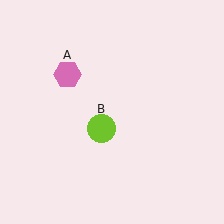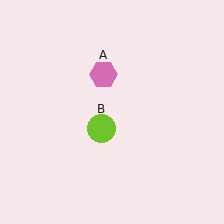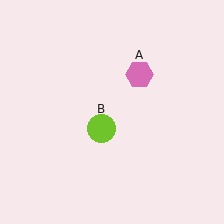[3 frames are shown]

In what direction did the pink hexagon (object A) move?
The pink hexagon (object A) moved right.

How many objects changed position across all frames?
1 object changed position: pink hexagon (object A).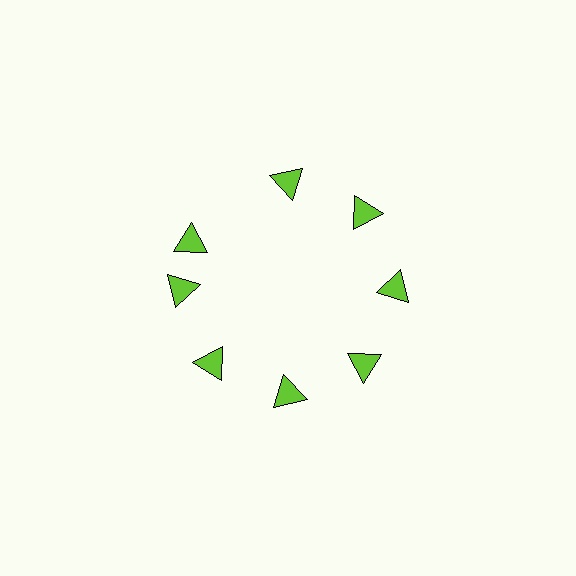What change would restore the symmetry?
The symmetry would be restored by rotating it back into even spacing with its neighbors so that all 8 triangles sit at equal angles and equal distance from the center.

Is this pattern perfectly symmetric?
No. The 8 lime triangles are arranged in a ring, but one element near the 10 o'clock position is rotated out of alignment along the ring, breaking the 8-fold rotational symmetry.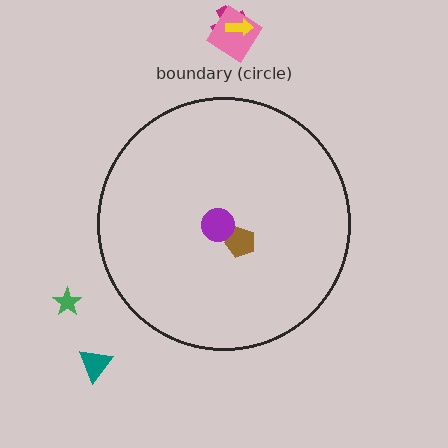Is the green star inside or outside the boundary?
Outside.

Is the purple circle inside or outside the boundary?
Inside.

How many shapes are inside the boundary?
2 inside, 5 outside.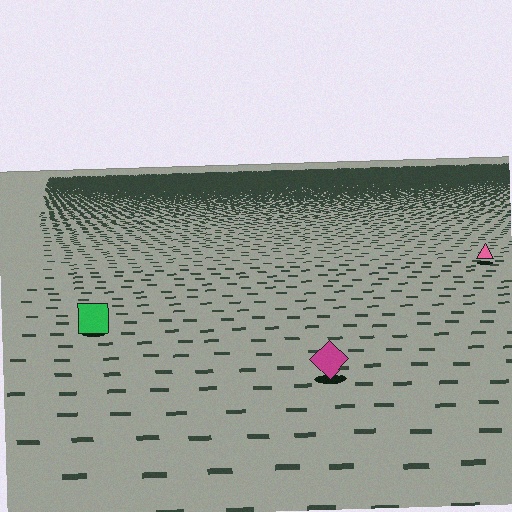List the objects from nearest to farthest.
From nearest to farthest: the magenta diamond, the green square, the pink triangle.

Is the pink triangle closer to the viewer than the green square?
No. The green square is closer — you can tell from the texture gradient: the ground texture is coarser near it.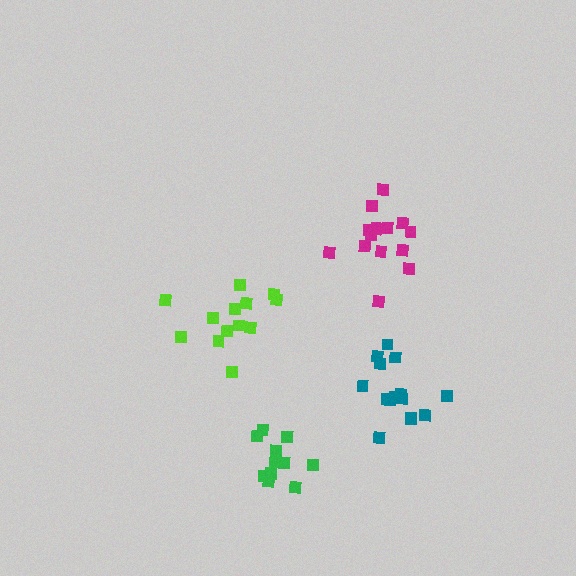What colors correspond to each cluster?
The clusters are colored: teal, green, lime, magenta.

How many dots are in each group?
Group 1: 15 dots, Group 2: 11 dots, Group 3: 13 dots, Group 4: 15 dots (54 total).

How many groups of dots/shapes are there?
There are 4 groups.